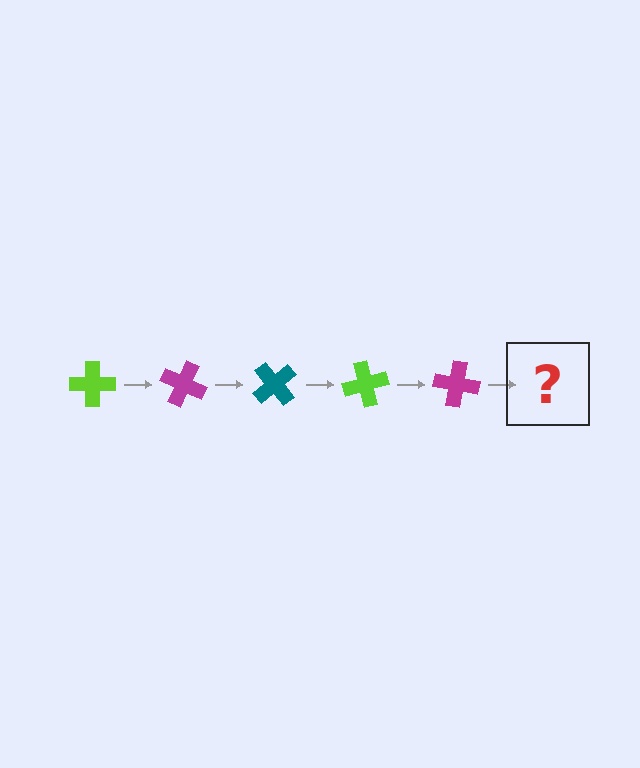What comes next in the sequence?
The next element should be a teal cross, rotated 125 degrees from the start.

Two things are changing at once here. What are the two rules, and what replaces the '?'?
The two rules are that it rotates 25 degrees each step and the color cycles through lime, magenta, and teal. The '?' should be a teal cross, rotated 125 degrees from the start.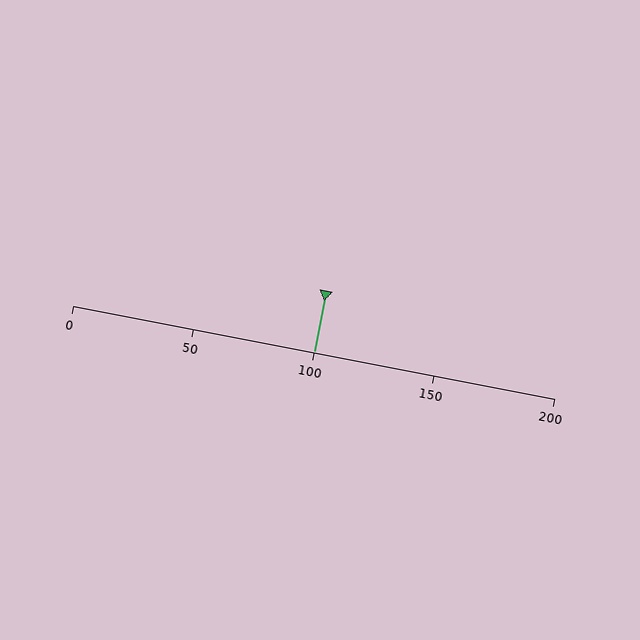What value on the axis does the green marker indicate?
The marker indicates approximately 100.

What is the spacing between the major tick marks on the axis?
The major ticks are spaced 50 apart.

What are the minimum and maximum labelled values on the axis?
The axis runs from 0 to 200.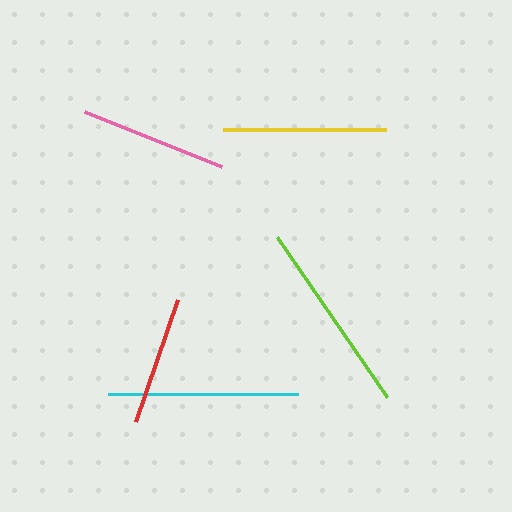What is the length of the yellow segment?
The yellow segment is approximately 163 pixels long.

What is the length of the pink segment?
The pink segment is approximately 147 pixels long.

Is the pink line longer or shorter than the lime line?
The lime line is longer than the pink line.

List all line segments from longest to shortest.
From longest to shortest: lime, cyan, yellow, pink, red.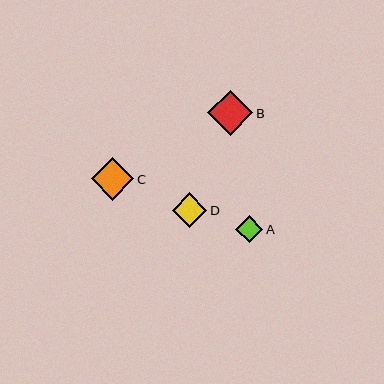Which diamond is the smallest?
Diamond A is the smallest with a size of approximately 28 pixels.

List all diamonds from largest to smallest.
From largest to smallest: B, C, D, A.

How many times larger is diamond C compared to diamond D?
Diamond C is approximately 1.2 times the size of diamond D.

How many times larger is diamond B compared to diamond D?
Diamond B is approximately 1.3 times the size of diamond D.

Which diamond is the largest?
Diamond B is the largest with a size of approximately 45 pixels.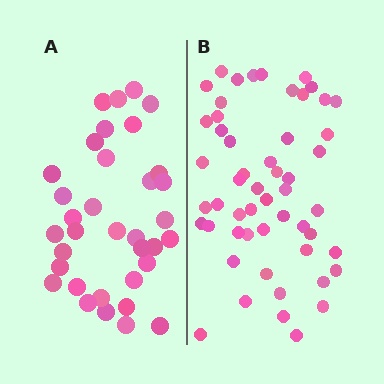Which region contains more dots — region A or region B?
Region B (the right region) has more dots.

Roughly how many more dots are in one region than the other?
Region B has approximately 20 more dots than region A.